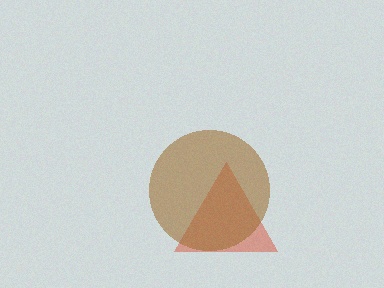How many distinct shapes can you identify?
There are 2 distinct shapes: a red triangle, a brown circle.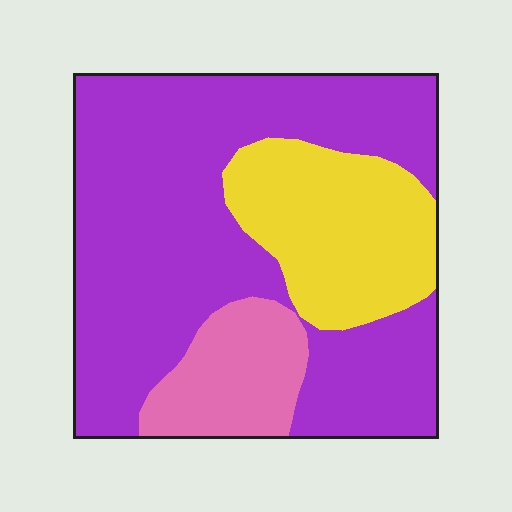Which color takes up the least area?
Pink, at roughly 15%.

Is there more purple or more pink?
Purple.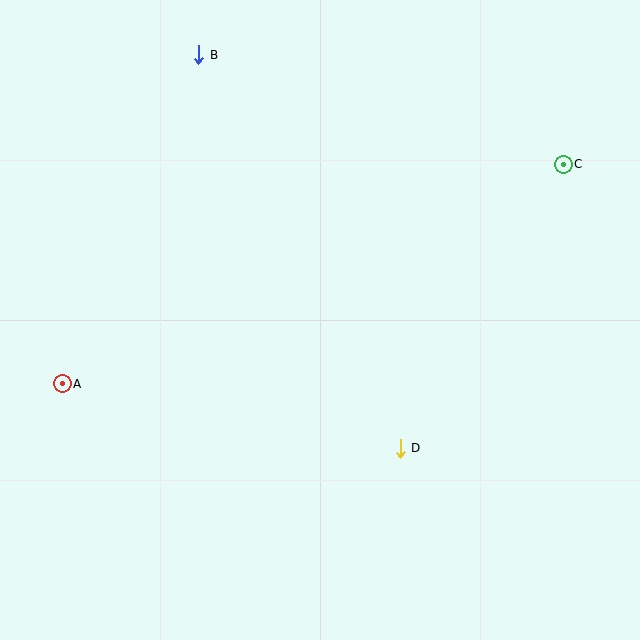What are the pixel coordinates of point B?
Point B is at (199, 55).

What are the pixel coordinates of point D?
Point D is at (400, 448).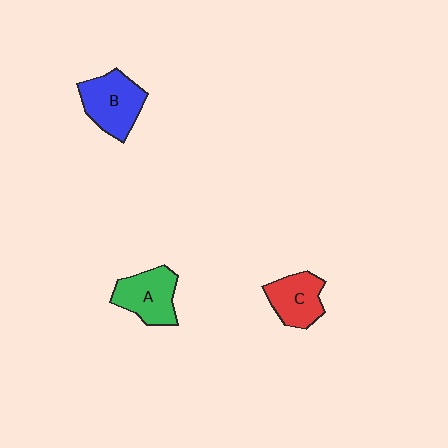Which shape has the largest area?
Shape B (blue).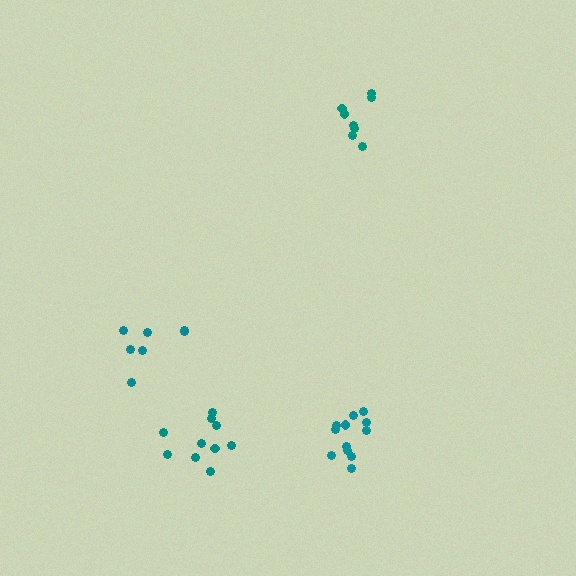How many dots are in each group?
Group 1: 8 dots, Group 2: 10 dots, Group 3: 12 dots, Group 4: 7 dots (37 total).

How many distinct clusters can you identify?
There are 4 distinct clusters.